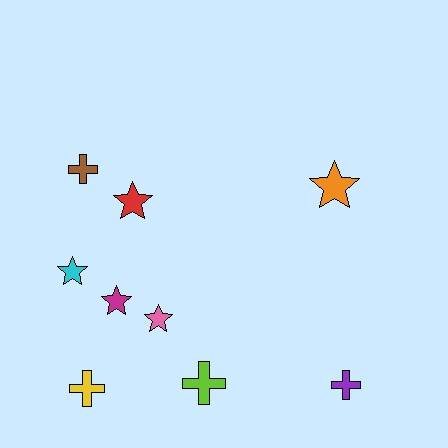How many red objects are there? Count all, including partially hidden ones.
There is 1 red object.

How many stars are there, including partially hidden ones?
There are 5 stars.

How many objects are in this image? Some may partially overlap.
There are 9 objects.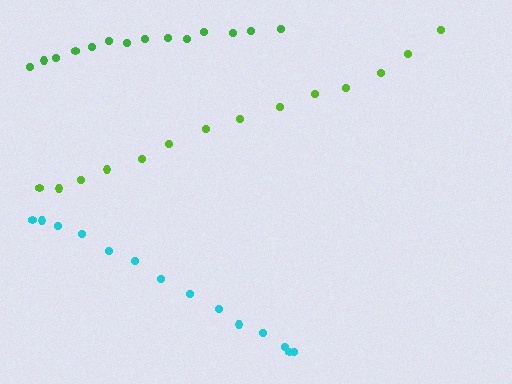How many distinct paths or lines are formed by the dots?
There are 3 distinct paths.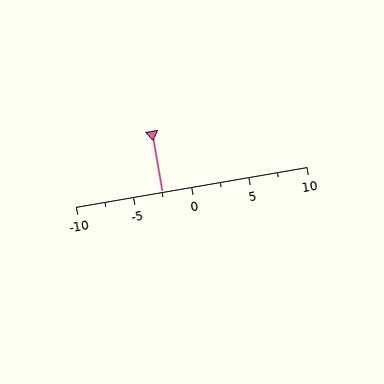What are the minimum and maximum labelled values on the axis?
The axis runs from -10 to 10.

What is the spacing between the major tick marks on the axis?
The major ticks are spaced 5 apart.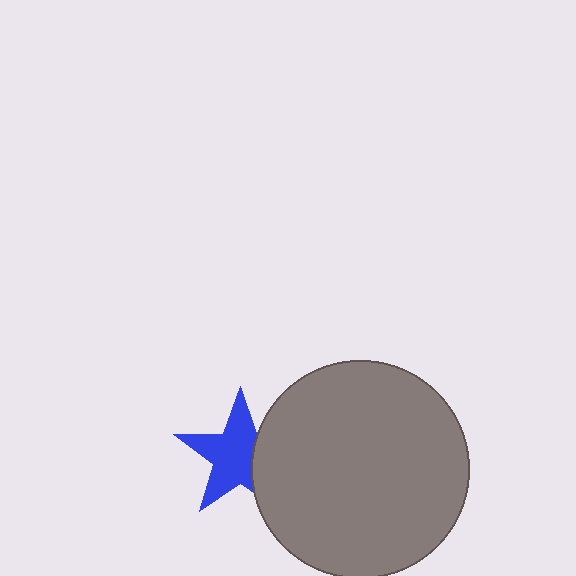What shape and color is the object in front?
The object in front is a gray circle.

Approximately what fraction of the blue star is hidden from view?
Roughly 31% of the blue star is hidden behind the gray circle.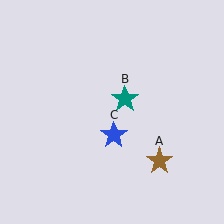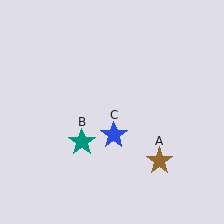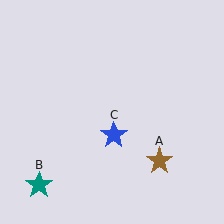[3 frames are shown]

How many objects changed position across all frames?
1 object changed position: teal star (object B).